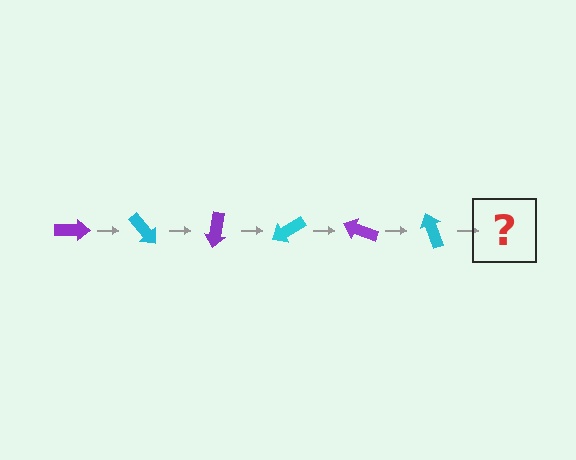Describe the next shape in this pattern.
It should be a purple arrow, rotated 300 degrees from the start.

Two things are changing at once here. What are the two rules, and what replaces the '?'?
The two rules are that it rotates 50 degrees each step and the color cycles through purple and cyan. The '?' should be a purple arrow, rotated 300 degrees from the start.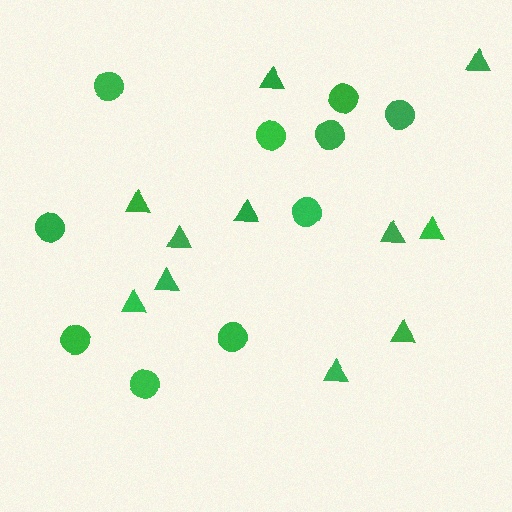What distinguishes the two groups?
There are 2 groups: one group of triangles (11) and one group of circles (10).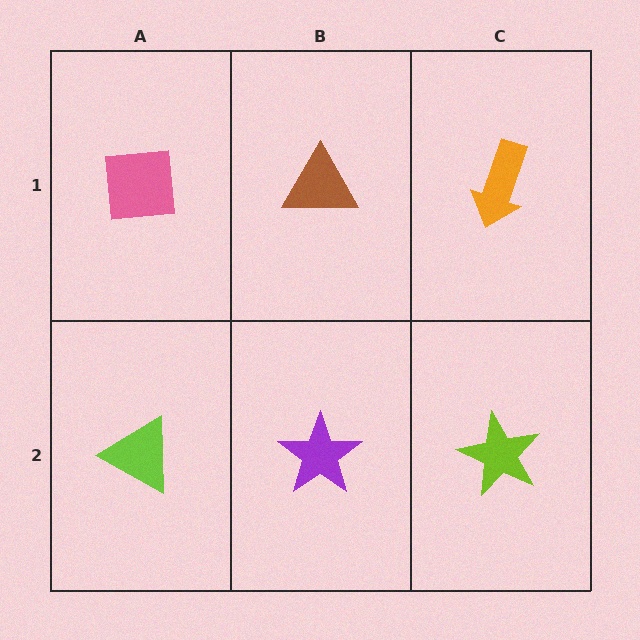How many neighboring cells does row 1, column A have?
2.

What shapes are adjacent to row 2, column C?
An orange arrow (row 1, column C), a purple star (row 2, column B).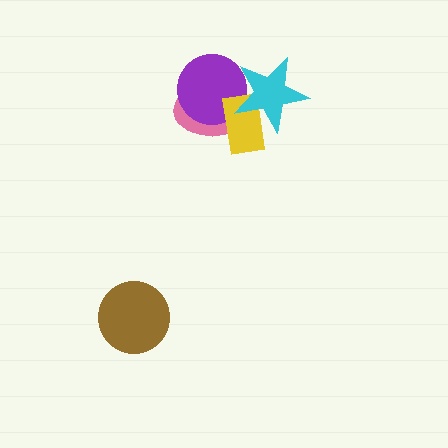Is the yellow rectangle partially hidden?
Yes, it is partially covered by another shape.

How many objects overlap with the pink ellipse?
3 objects overlap with the pink ellipse.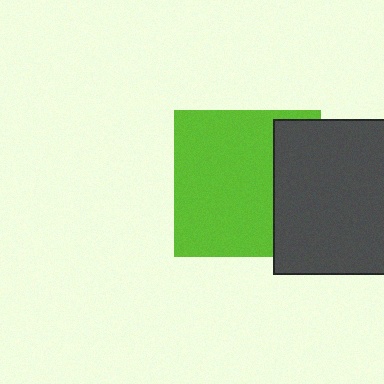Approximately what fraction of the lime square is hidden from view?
Roughly 30% of the lime square is hidden behind the dark gray square.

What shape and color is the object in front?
The object in front is a dark gray square.